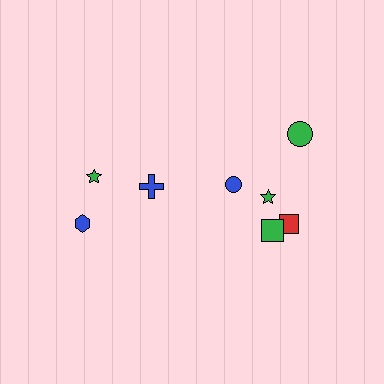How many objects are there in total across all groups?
There are 8 objects.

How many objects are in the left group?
There are 3 objects.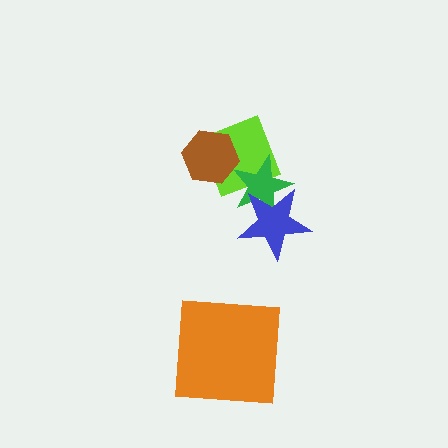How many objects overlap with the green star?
2 objects overlap with the green star.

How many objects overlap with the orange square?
0 objects overlap with the orange square.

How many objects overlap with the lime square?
2 objects overlap with the lime square.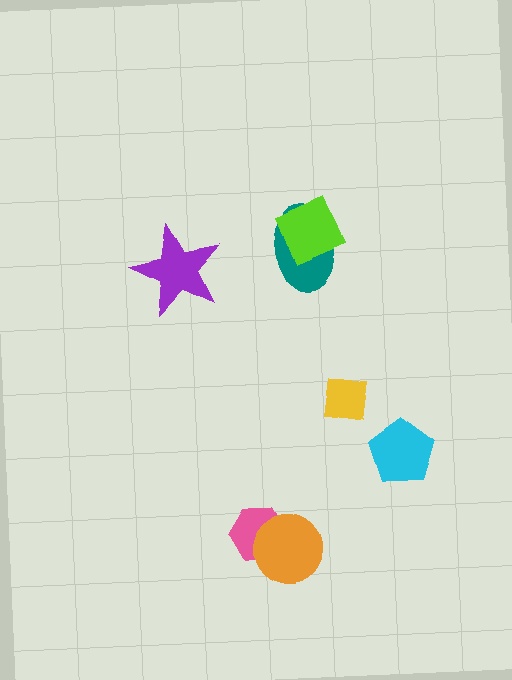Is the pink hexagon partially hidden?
Yes, it is partially covered by another shape.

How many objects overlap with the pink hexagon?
1 object overlaps with the pink hexagon.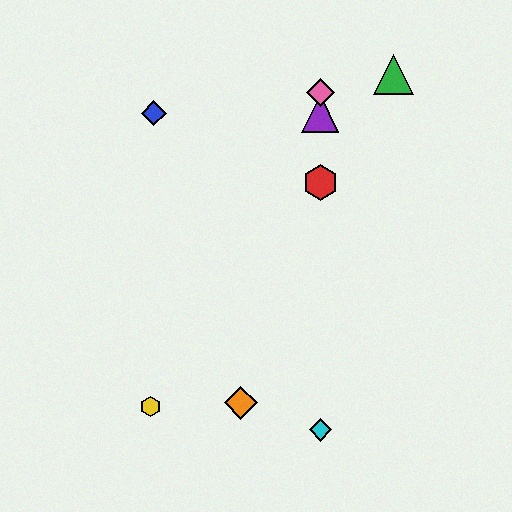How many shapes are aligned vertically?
4 shapes (the red hexagon, the purple triangle, the cyan diamond, the pink diamond) are aligned vertically.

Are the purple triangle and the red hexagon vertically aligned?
Yes, both are at x≈320.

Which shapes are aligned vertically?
The red hexagon, the purple triangle, the cyan diamond, the pink diamond are aligned vertically.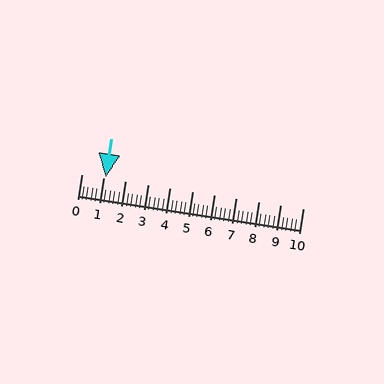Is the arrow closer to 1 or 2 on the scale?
The arrow is closer to 1.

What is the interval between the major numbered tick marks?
The major tick marks are spaced 1 units apart.